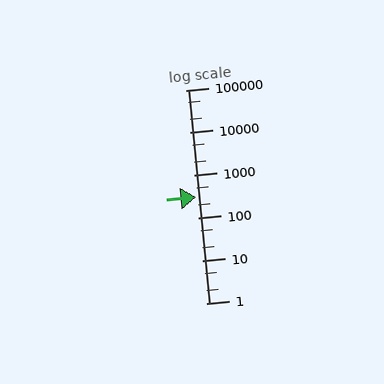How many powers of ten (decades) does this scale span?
The scale spans 5 decades, from 1 to 100000.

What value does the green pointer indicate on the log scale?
The pointer indicates approximately 300.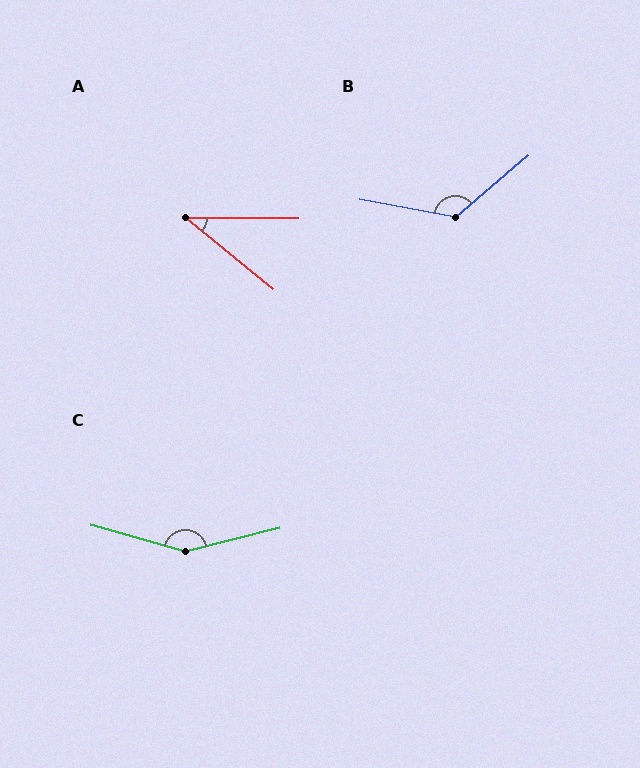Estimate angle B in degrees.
Approximately 129 degrees.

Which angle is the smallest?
A, at approximately 39 degrees.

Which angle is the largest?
C, at approximately 151 degrees.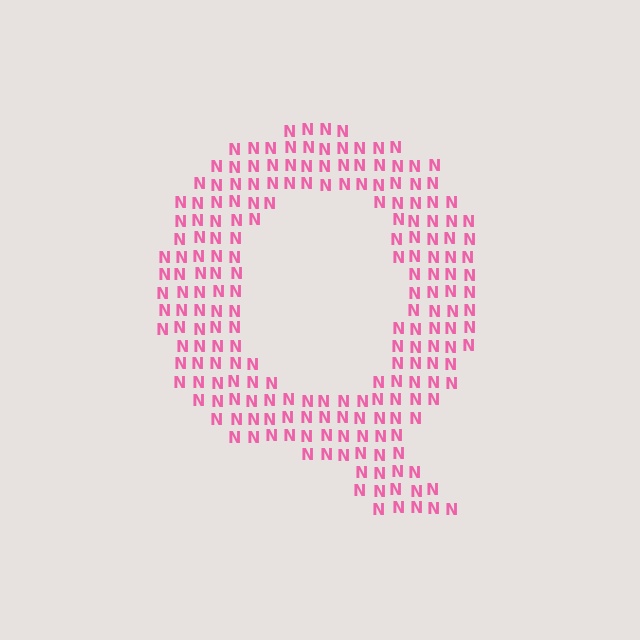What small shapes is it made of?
It is made of small letter N's.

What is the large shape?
The large shape is the letter Q.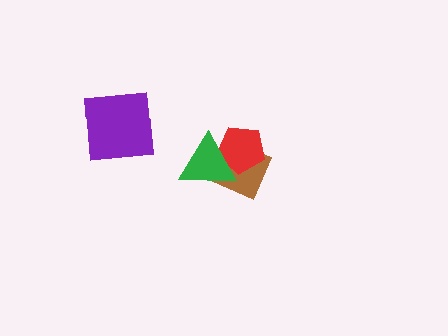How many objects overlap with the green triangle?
2 objects overlap with the green triangle.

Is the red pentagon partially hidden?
Yes, it is partially covered by another shape.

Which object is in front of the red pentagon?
The green triangle is in front of the red pentagon.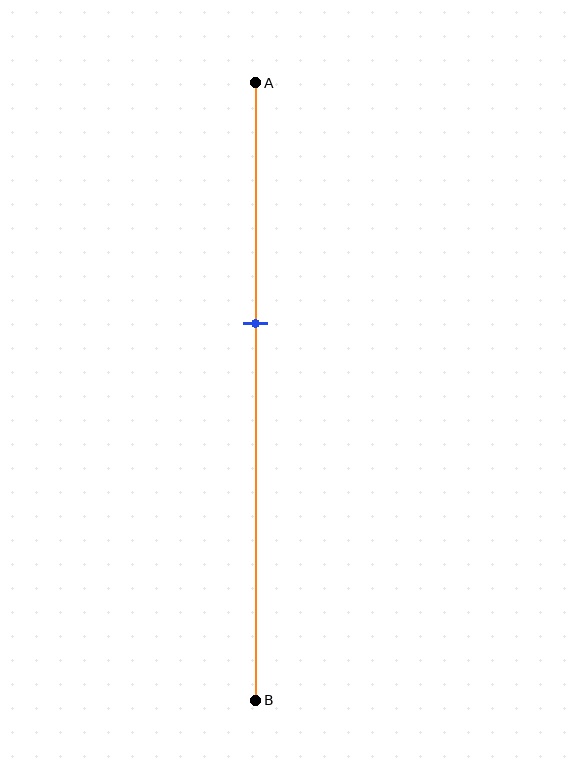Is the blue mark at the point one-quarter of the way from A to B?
No, the mark is at about 40% from A, not at the 25% one-quarter point.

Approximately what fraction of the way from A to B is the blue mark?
The blue mark is approximately 40% of the way from A to B.